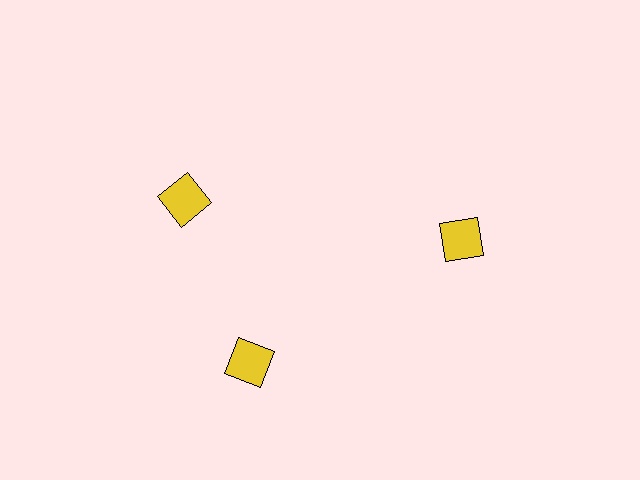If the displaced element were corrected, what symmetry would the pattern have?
It would have 3-fold rotational symmetry — the pattern would map onto itself every 120 degrees.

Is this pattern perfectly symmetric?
No. The 3 yellow squares are arranged in a ring, but one element near the 11 o'clock position is rotated out of alignment along the ring, breaking the 3-fold rotational symmetry.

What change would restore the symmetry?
The symmetry would be restored by rotating it back into even spacing with its neighbors so that all 3 squares sit at equal angles and equal distance from the center.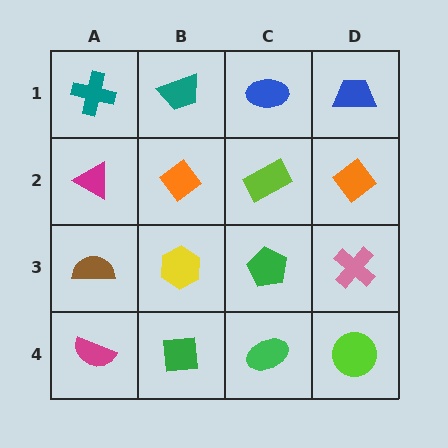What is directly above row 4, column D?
A pink cross.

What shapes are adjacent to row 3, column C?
A lime rectangle (row 2, column C), a green ellipse (row 4, column C), a yellow hexagon (row 3, column B), a pink cross (row 3, column D).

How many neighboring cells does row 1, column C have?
3.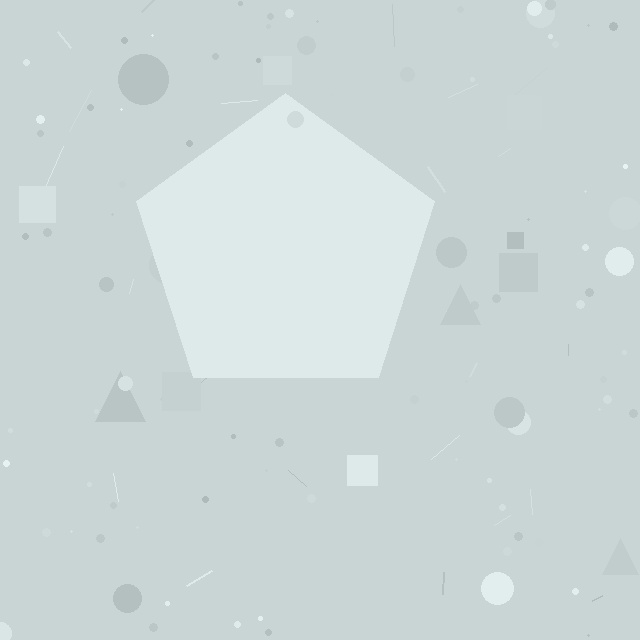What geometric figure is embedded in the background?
A pentagon is embedded in the background.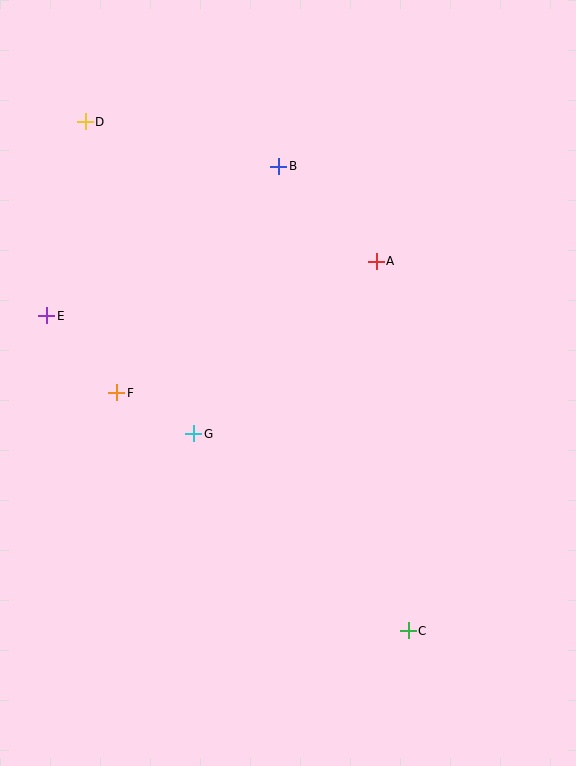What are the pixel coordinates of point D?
Point D is at (85, 122).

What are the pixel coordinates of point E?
Point E is at (47, 316).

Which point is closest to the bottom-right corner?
Point C is closest to the bottom-right corner.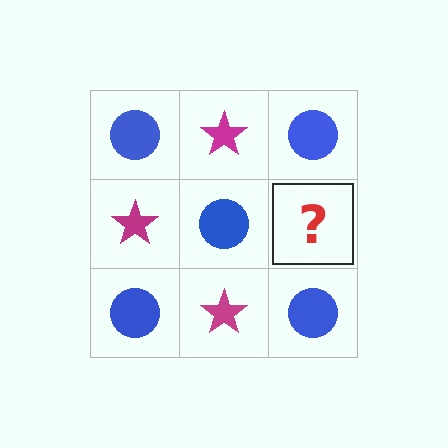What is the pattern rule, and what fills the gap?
The rule is that it alternates blue circle and magenta star in a checkerboard pattern. The gap should be filled with a magenta star.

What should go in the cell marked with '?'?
The missing cell should contain a magenta star.